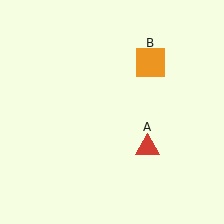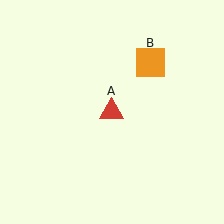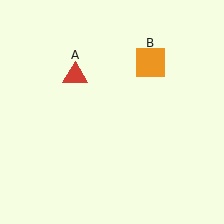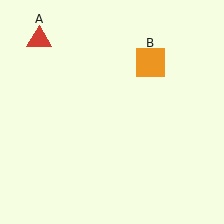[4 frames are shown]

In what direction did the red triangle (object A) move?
The red triangle (object A) moved up and to the left.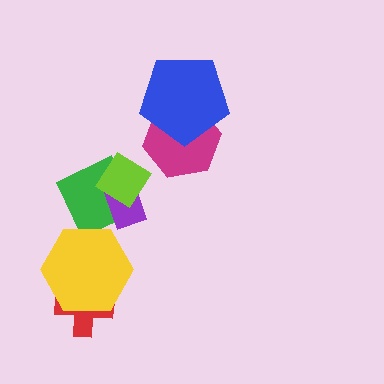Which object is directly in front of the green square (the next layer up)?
The purple rectangle is directly in front of the green square.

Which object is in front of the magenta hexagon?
The blue pentagon is in front of the magenta hexagon.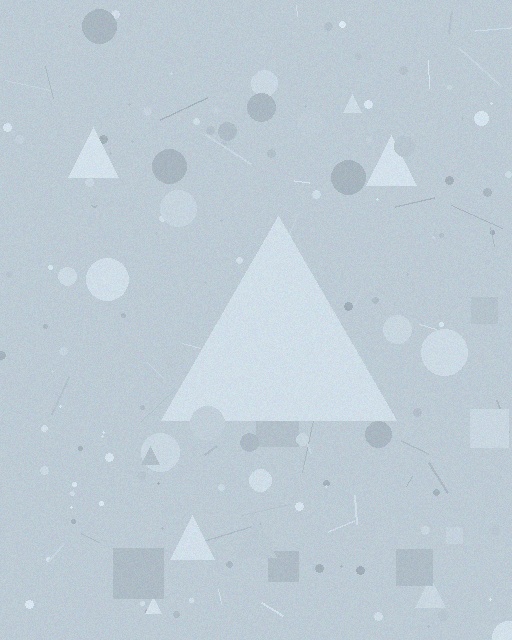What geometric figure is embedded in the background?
A triangle is embedded in the background.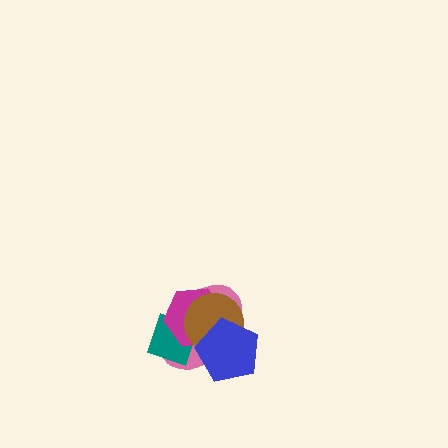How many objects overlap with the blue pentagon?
3 objects overlap with the blue pentagon.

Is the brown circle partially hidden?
Yes, it is partially covered by another shape.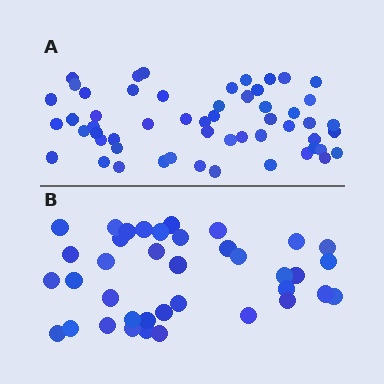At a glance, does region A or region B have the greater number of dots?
Region A (the top region) has more dots.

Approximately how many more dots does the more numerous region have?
Region A has approximately 15 more dots than region B.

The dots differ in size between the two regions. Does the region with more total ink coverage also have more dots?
No. Region B has more total ink coverage because its dots are larger, but region A actually contains more individual dots. Total area can be misleading — the number of items is what matters here.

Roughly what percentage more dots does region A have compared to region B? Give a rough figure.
About 45% more.